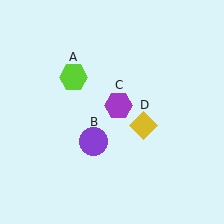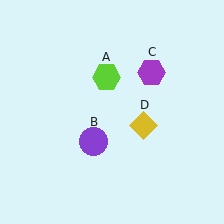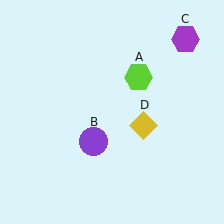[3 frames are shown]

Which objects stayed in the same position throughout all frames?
Purple circle (object B) and yellow diamond (object D) remained stationary.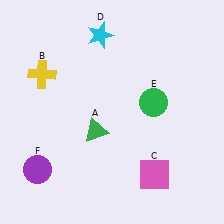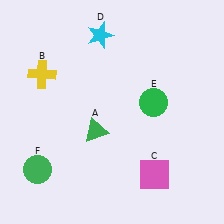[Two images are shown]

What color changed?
The circle (F) changed from purple in Image 1 to green in Image 2.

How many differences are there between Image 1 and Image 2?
There is 1 difference between the two images.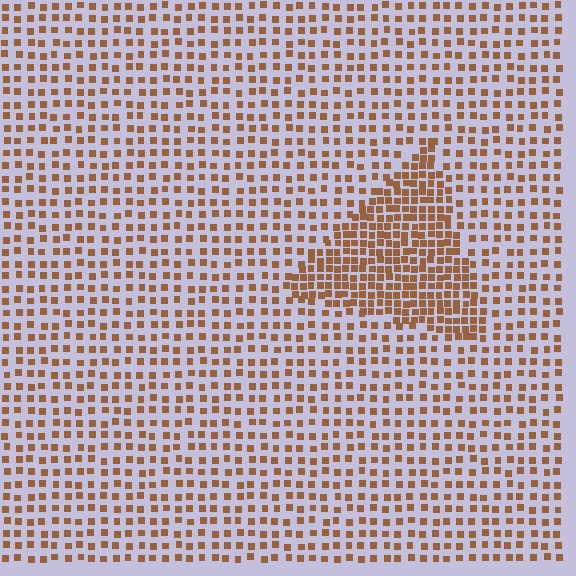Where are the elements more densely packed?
The elements are more densely packed inside the triangle boundary.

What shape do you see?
I see a triangle.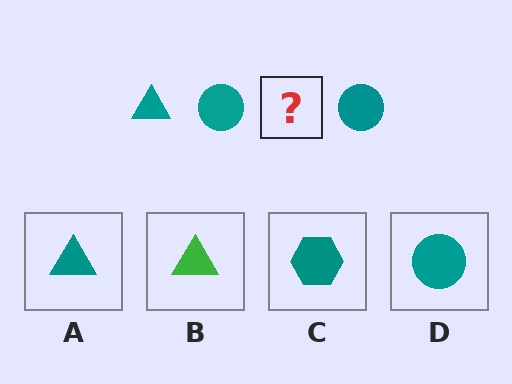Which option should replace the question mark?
Option A.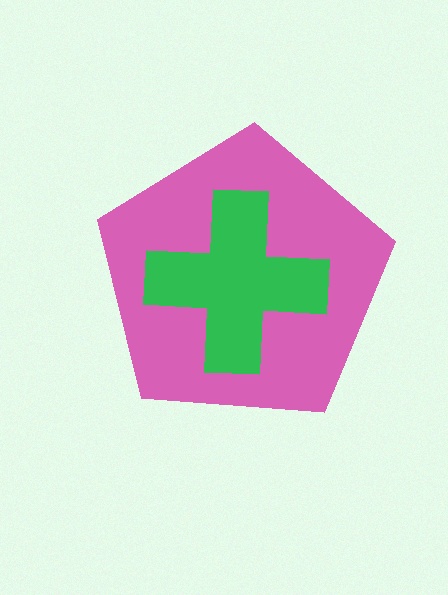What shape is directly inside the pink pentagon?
The green cross.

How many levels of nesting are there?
2.